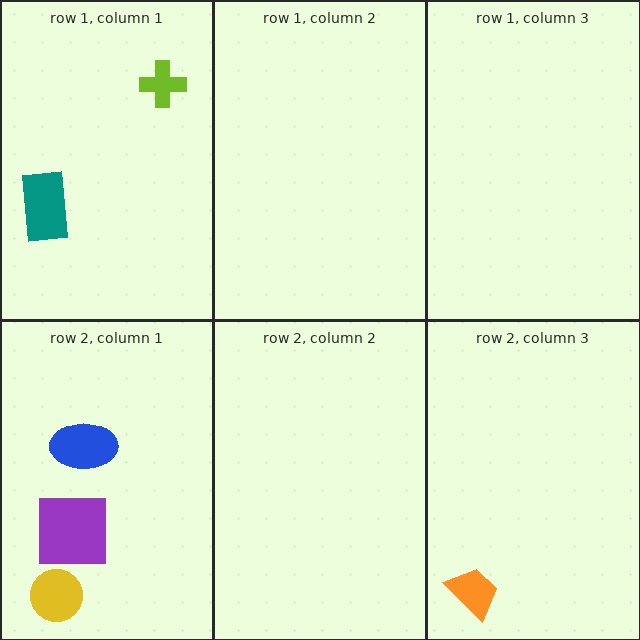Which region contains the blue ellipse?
The row 2, column 1 region.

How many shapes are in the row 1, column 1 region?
2.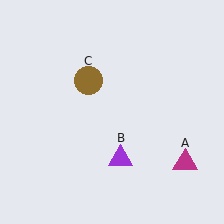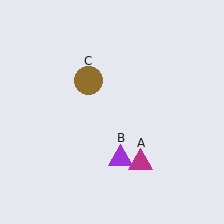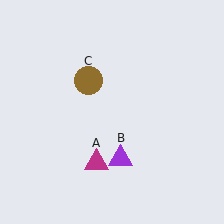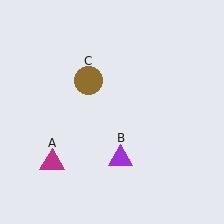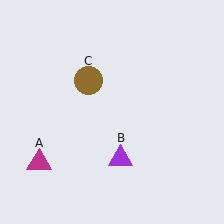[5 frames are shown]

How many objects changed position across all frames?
1 object changed position: magenta triangle (object A).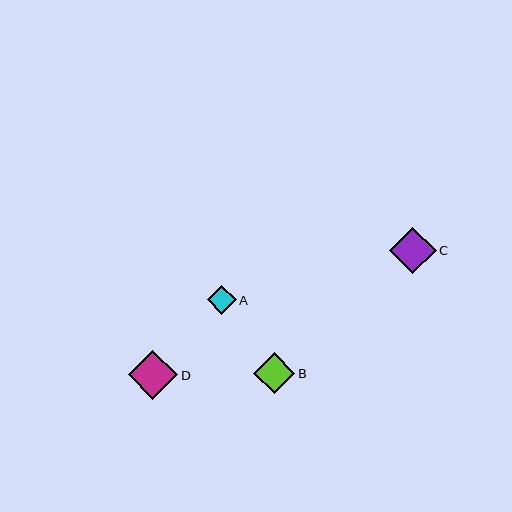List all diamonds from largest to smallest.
From largest to smallest: D, C, B, A.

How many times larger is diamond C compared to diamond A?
Diamond C is approximately 1.6 times the size of diamond A.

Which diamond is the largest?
Diamond D is the largest with a size of approximately 49 pixels.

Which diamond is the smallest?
Diamond A is the smallest with a size of approximately 29 pixels.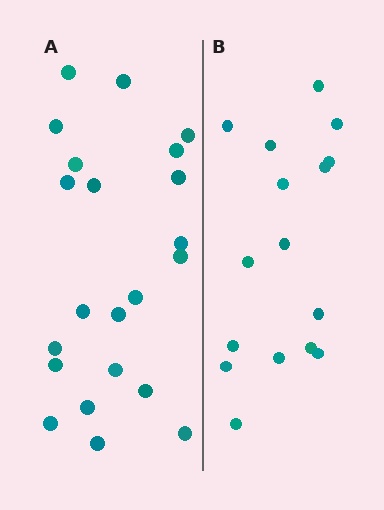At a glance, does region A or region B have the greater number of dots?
Region A (the left region) has more dots.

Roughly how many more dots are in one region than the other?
Region A has about 6 more dots than region B.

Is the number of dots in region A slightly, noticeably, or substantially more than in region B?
Region A has noticeably more, but not dramatically so. The ratio is roughly 1.4 to 1.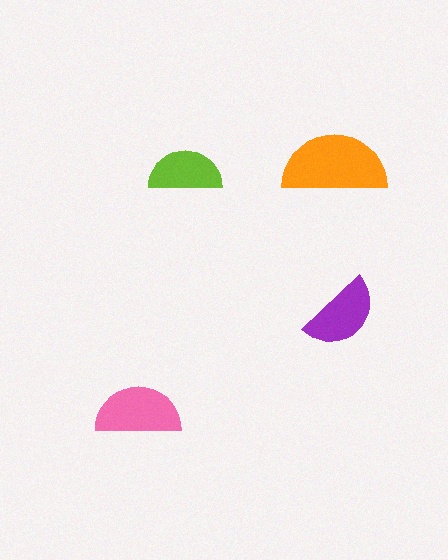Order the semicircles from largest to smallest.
the orange one, the pink one, the purple one, the lime one.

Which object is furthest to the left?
The pink semicircle is leftmost.